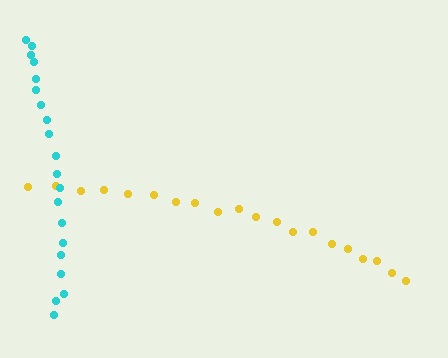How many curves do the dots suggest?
There are 2 distinct paths.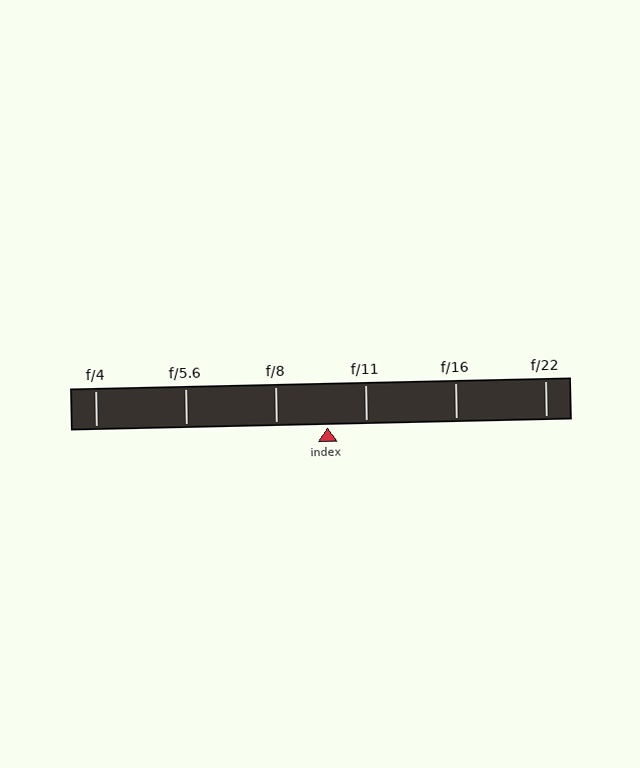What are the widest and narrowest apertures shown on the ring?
The widest aperture shown is f/4 and the narrowest is f/22.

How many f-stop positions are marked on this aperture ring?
There are 6 f-stop positions marked.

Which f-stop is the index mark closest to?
The index mark is closest to f/11.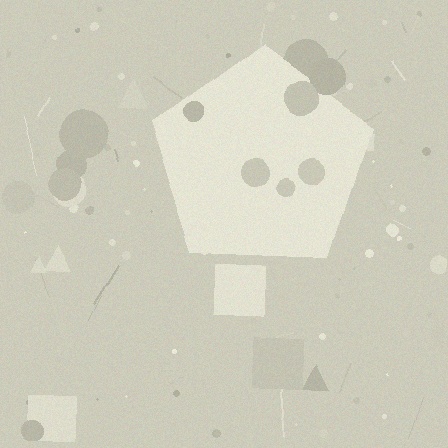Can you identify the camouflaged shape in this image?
The camouflaged shape is a pentagon.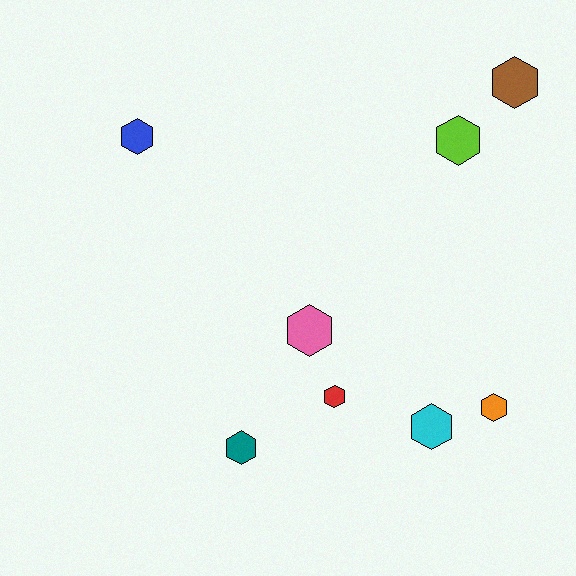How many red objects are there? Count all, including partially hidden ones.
There is 1 red object.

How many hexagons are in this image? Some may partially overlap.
There are 8 hexagons.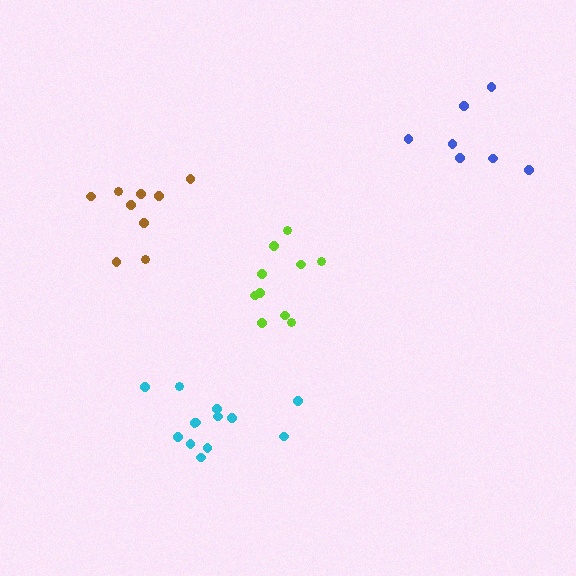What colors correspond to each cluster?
The clusters are colored: blue, cyan, lime, brown.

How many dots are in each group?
Group 1: 7 dots, Group 2: 13 dots, Group 3: 10 dots, Group 4: 9 dots (39 total).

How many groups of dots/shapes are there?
There are 4 groups.